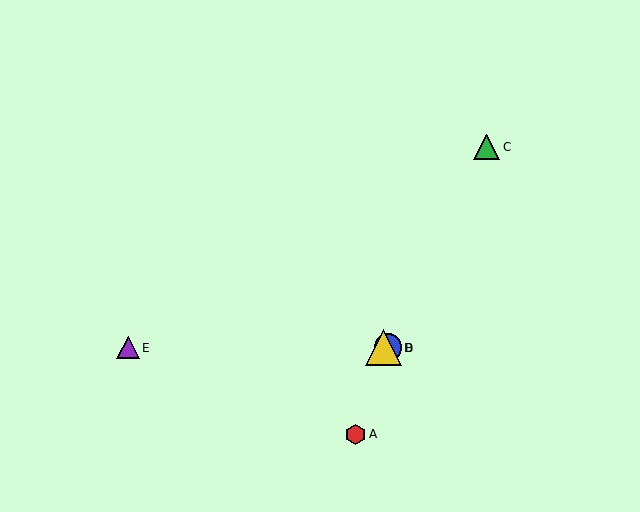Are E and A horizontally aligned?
No, E is at y≈348 and A is at y≈434.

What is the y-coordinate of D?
Object D is at y≈348.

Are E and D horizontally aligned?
Yes, both are at y≈348.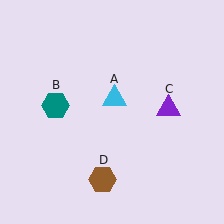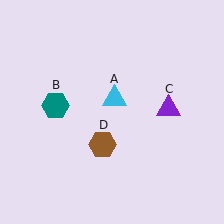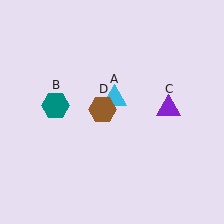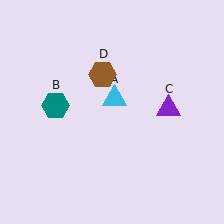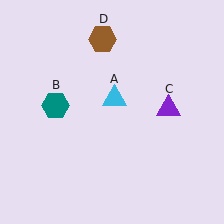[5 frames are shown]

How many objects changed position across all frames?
1 object changed position: brown hexagon (object D).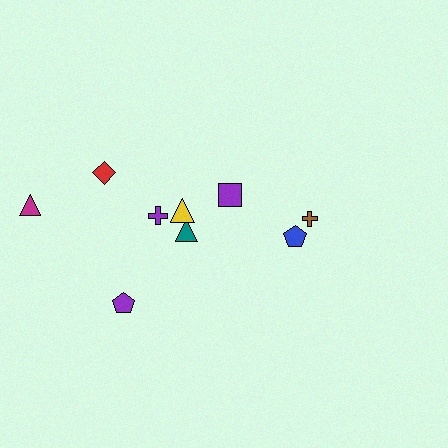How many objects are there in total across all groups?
There are 9 objects.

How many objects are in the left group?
There are 6 objects.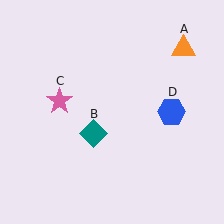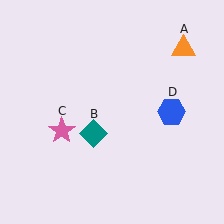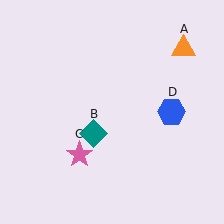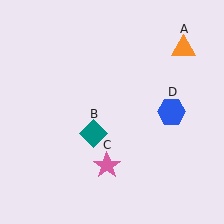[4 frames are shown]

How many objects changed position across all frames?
1 object changed position: pink star (object C).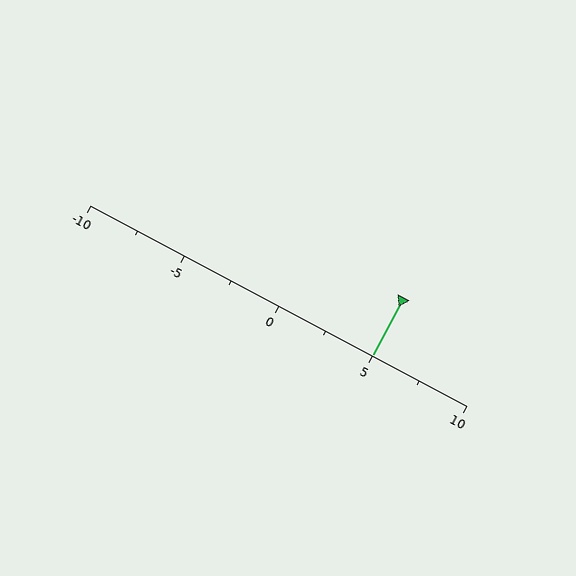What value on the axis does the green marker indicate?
The marker indicates approximately 5.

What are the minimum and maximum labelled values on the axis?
The axis runs from -10 to 10.